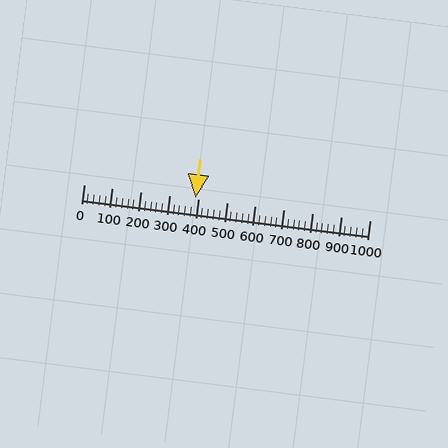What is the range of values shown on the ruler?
The ruler shows values from 0 to 1000.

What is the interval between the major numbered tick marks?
The major tick marks are spaced 100 units apart.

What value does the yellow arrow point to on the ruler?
The yellow arrow points to approximately 392.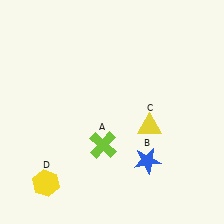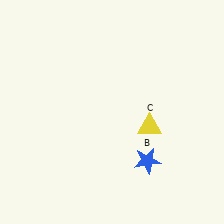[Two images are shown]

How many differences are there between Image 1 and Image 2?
There are 2 differences between the two images.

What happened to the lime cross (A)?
The lime cross (A) was removed in Image 2. It was in the bottom-left area of Image 1.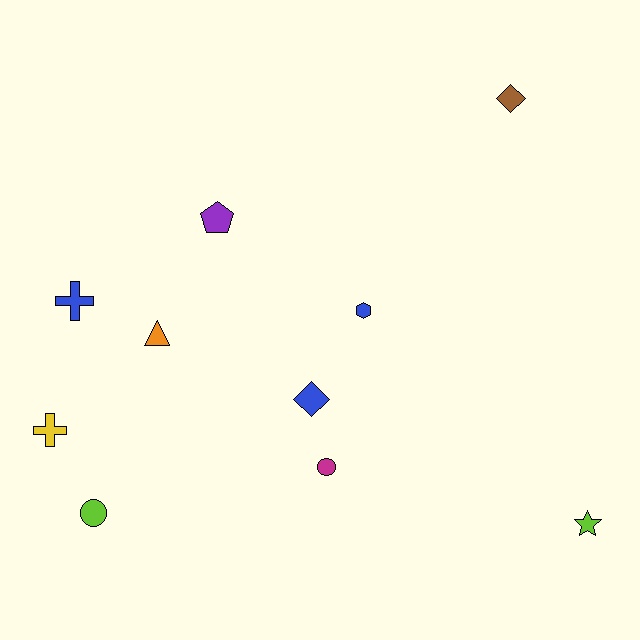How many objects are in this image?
There are 10 objects.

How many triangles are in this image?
There is 1 triangle.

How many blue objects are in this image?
There are 3 blue objects.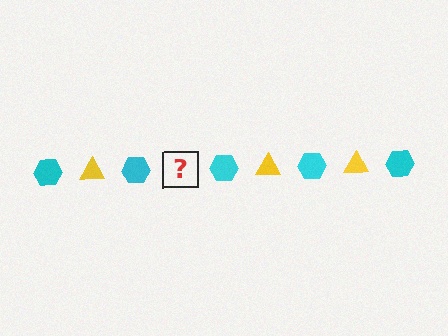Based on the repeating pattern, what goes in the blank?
The blank should be a yellow triangle.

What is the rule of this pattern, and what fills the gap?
The rule is that the pattern alternates between cyan hexagon and yellow triangle. The gap should be filled with a yellow triangle.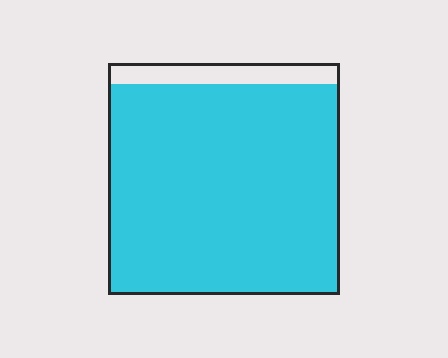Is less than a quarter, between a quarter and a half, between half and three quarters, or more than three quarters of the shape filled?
More than three quarters.